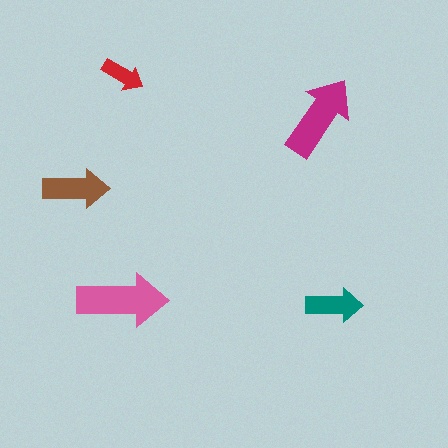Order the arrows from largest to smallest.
the pink one, the magenta one, the brown one, the teal one, the red one.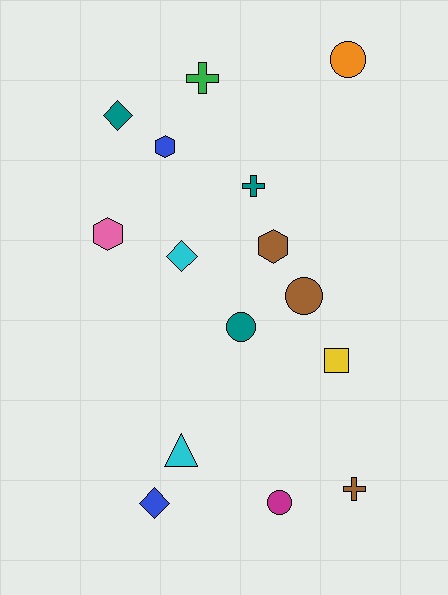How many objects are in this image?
There are 15 objects.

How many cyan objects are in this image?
There are 2 cyan objects.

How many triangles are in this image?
There is 1 triangle.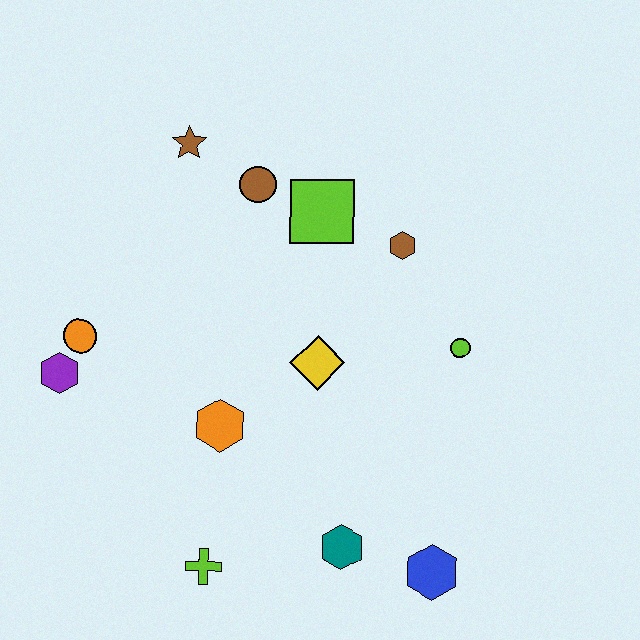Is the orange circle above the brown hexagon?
No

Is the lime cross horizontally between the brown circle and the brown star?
Yes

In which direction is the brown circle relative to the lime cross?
The brown circle is above the lime cross.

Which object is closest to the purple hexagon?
The orange circle is closest to the purple hexagon.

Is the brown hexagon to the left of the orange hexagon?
No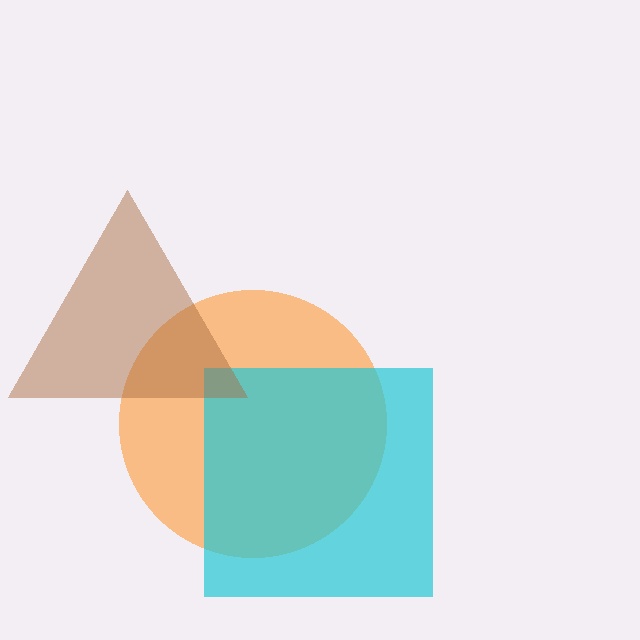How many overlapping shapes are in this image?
There are 3 overlapping shapes in the image.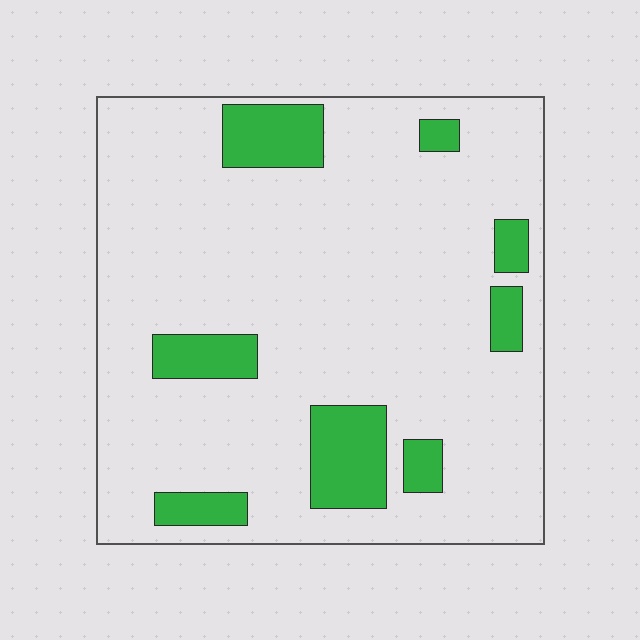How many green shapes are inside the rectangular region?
8.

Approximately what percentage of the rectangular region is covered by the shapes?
Approximately 15%.